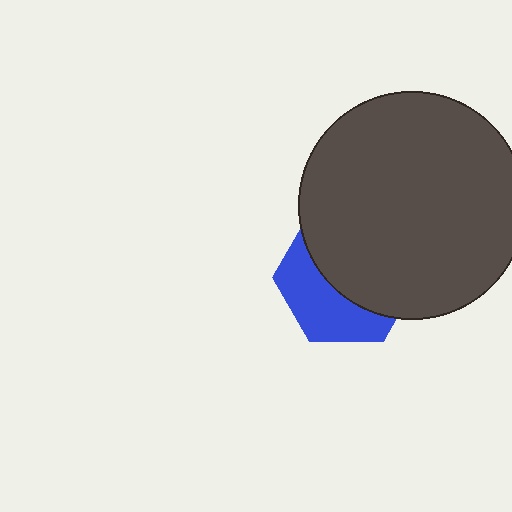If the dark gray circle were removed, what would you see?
You would see the complete blue hexagon.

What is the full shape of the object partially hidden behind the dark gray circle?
The partially hidden object is a blue hexagon.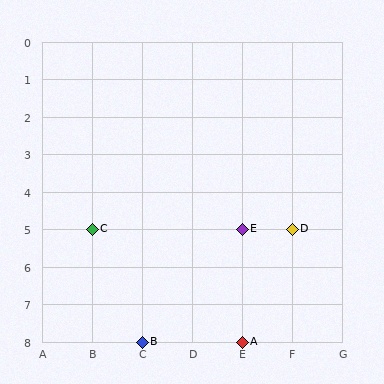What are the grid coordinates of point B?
Point B is at grid coordinates (C, 8).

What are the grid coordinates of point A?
Point A is at grid coordinates (E, 8).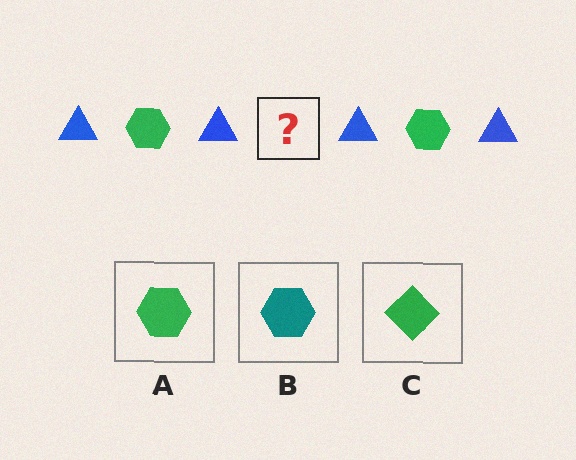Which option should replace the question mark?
Option A.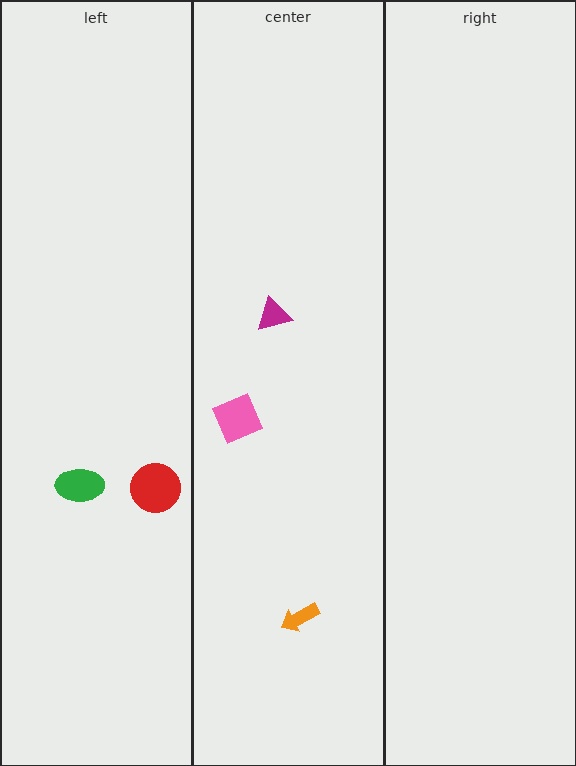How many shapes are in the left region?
2.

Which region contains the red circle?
The left region.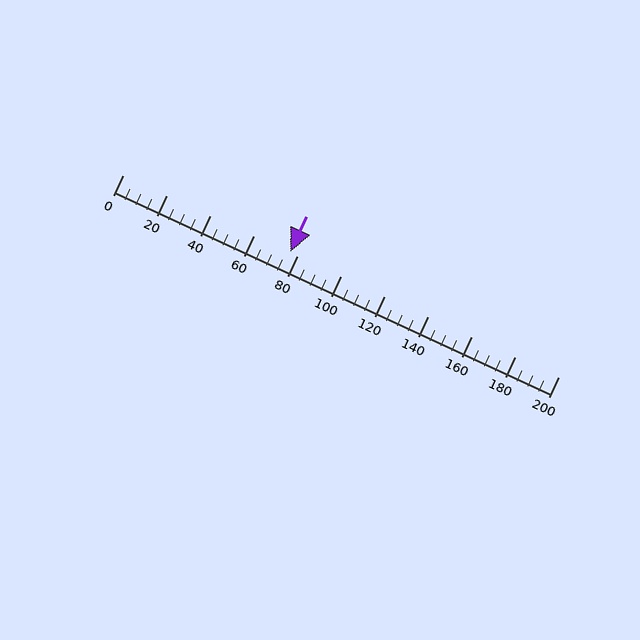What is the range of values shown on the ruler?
The ruler shows values from 0 to 200.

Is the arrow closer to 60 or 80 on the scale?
The arrow is closer to 80.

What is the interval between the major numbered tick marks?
The major tick marks are spaced 20 units apart.